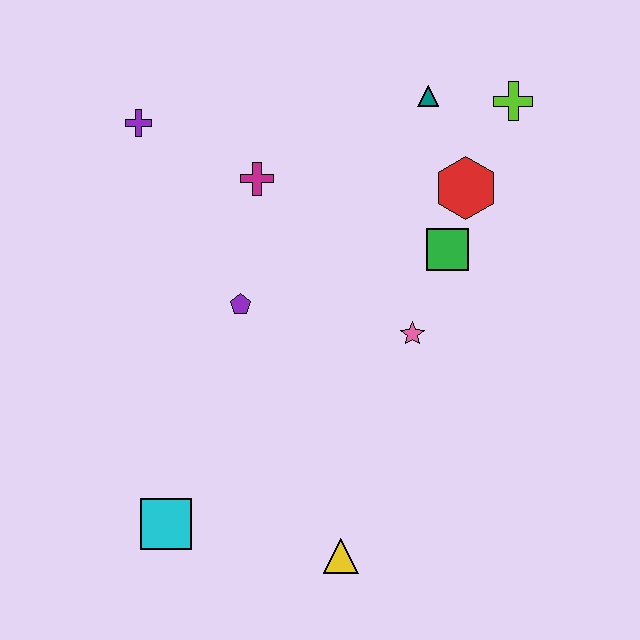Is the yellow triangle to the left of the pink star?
Yes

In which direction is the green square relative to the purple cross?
The green square is to the right of the purple cross.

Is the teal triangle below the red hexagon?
No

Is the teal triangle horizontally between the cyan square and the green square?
Yes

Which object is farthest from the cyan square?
The lime cross is farthest from the cyan square.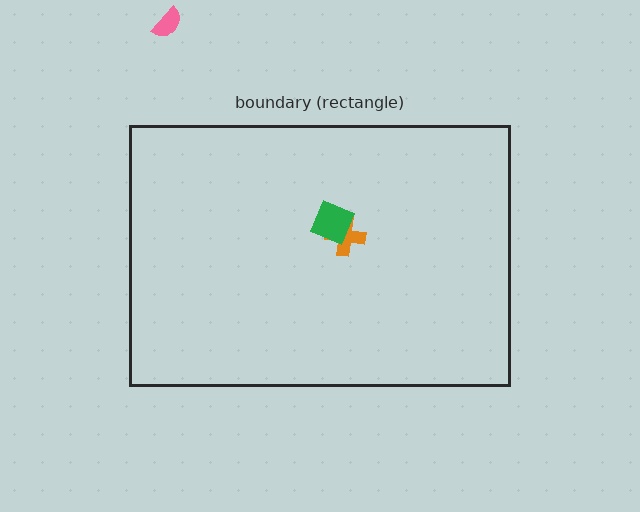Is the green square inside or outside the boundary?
Inside.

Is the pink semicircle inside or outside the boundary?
Outside.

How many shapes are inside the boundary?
2 inside, 1 outside.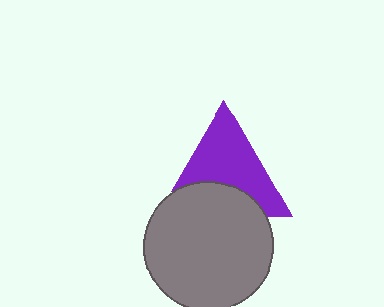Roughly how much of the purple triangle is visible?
About half of it is visible (roughly 64%).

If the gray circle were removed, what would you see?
You would see the complete purple triangle.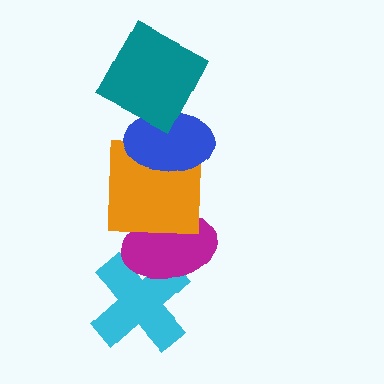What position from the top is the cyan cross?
The cyan cross is 5th from the top.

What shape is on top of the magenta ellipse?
The orange square is on top of the magenta ellipse.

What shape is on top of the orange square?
The blue ellipse is on top of the orange square.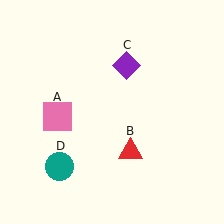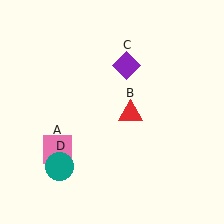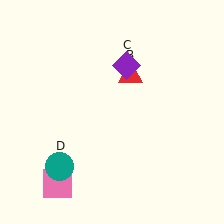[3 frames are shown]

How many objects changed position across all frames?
2 objects changed position: pink square (object A), red triangle (object B).